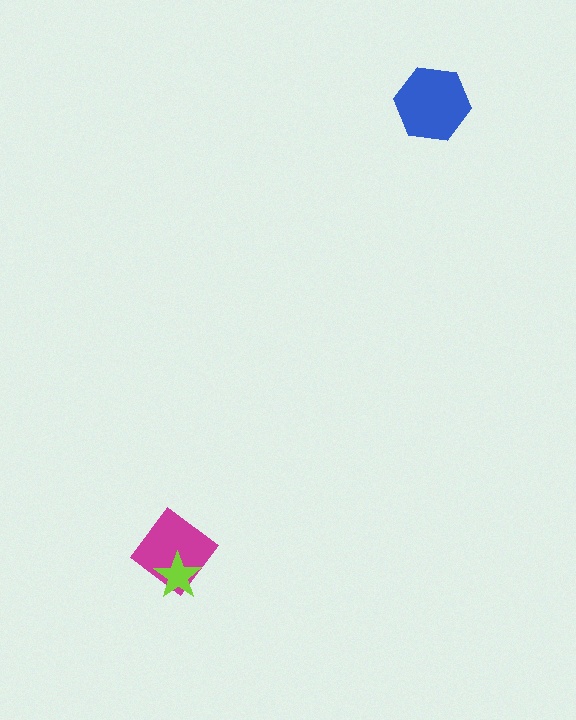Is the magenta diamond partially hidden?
Yes, it is partially covered by another shape.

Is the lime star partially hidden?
No, no other shape covers it.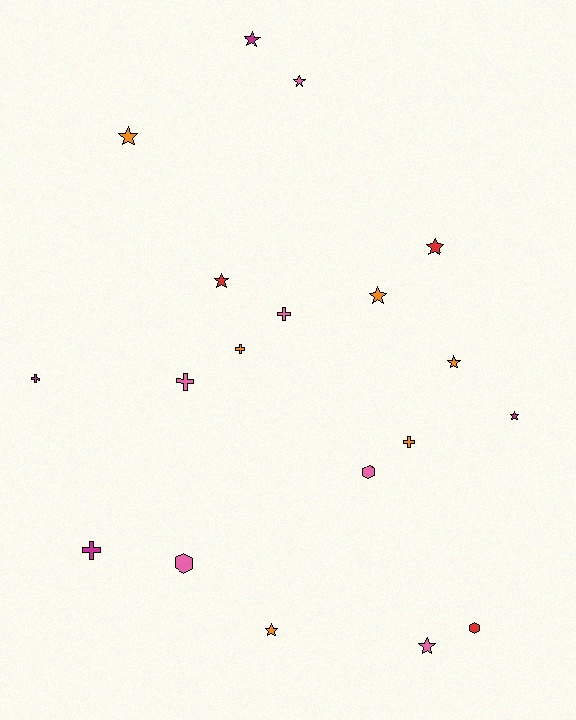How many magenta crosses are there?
There are 2 magenta crosses.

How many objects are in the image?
There are 19 objects.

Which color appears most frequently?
Orange, with 6 objects.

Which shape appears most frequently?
Star, with 10 objects.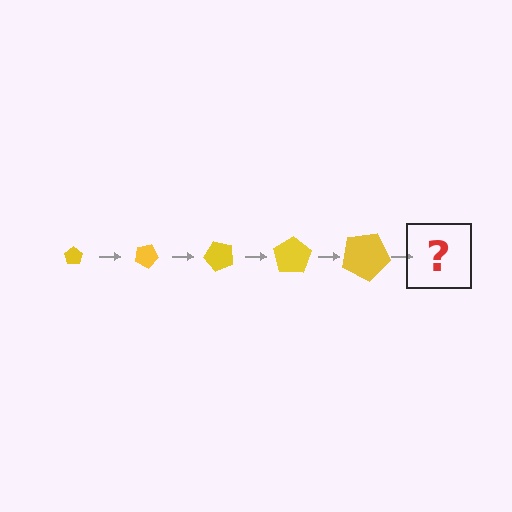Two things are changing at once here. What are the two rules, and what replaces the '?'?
The two rules are that the pentagon grows larger each step and it rotates 25 degrees each step. The '?' should be a pentagon, larger than the previous one and rotated 125 degrees from the start.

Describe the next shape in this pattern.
It should be a pentagon, larger than the previous one and rotated 125 degrees from the start.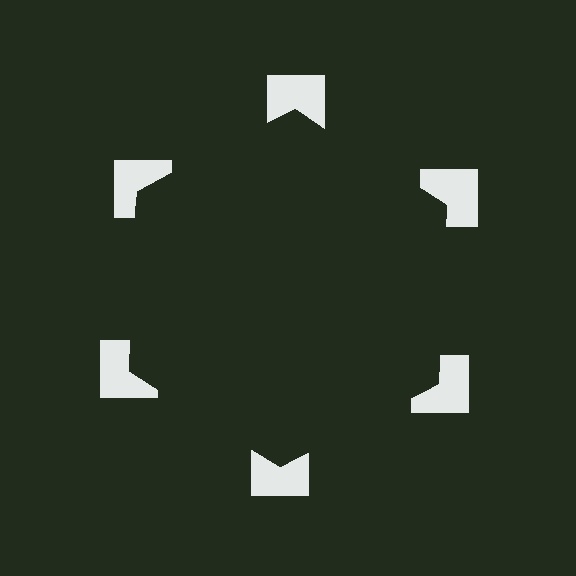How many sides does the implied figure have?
6 sides.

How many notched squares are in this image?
There are 6 — one at each vertex of the illusory hexagon.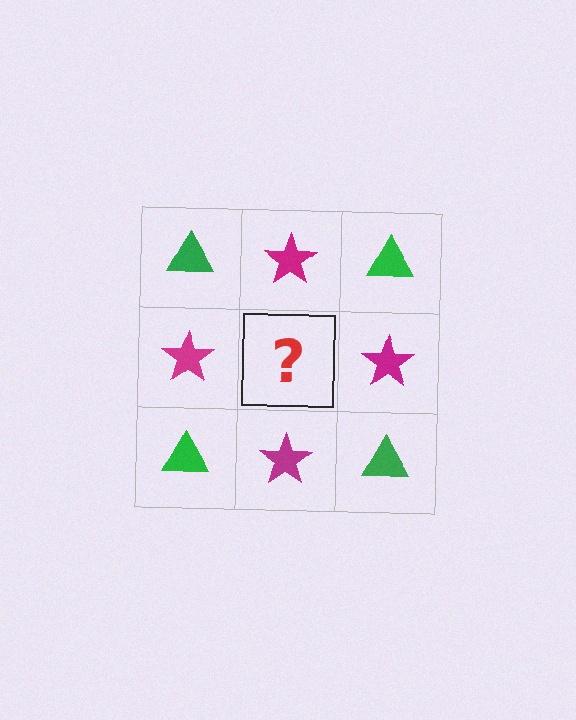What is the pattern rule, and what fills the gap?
The rule is that it alternates green triangle and magenta star in a checkerboard pattern. The gap should be filled with a green triangle.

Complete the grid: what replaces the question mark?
The question mark should be replaced with a green triangle.